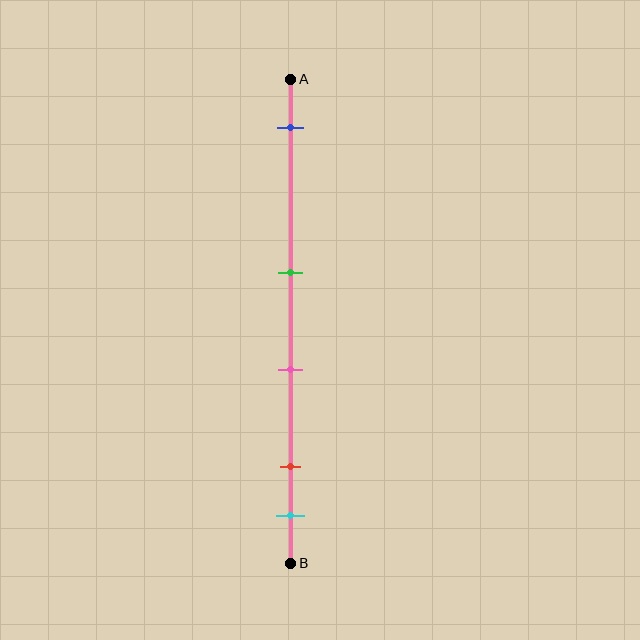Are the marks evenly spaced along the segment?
No, the marks are not evenly spaced.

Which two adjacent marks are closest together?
The red and cyan marks are the closest adjacent pair.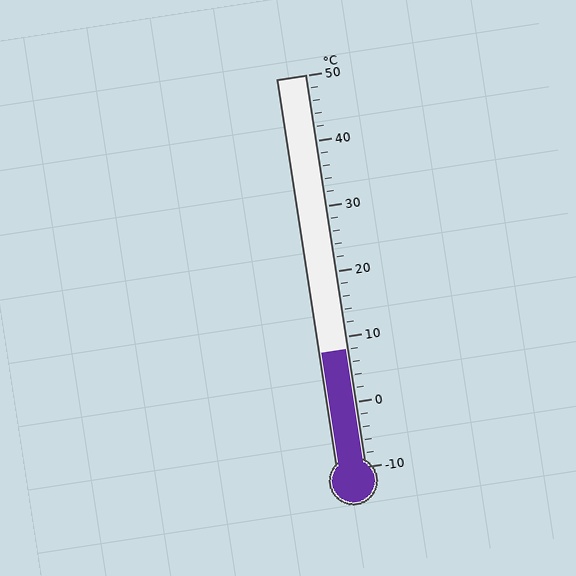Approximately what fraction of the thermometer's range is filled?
The thermometer is filled to approximately 30% of its range.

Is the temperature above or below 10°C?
The temperature is below 10°C.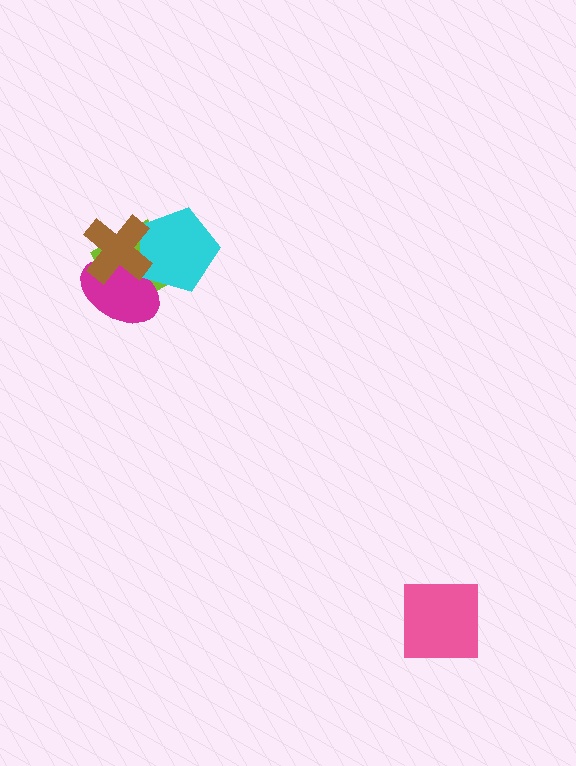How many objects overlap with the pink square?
0 objects overlap with the pink square.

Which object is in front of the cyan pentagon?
The brown cross is in front of the cyan pentagon.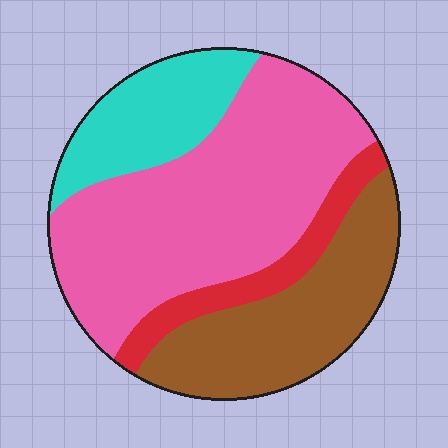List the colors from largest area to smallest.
From largest to smallest: pink, brown, cyan, red.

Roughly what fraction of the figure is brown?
Brown takes up between a sixth and a third of the figure.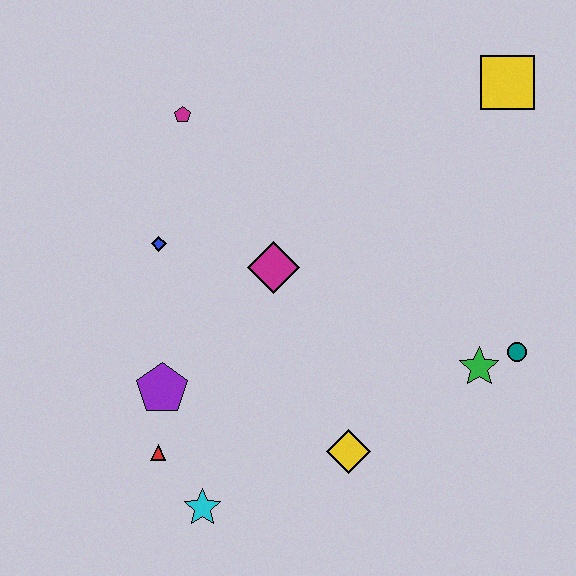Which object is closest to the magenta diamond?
The blue diamond is closest to the magenta diamond.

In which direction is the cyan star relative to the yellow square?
The cyan star is below the yellow square.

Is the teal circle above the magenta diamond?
No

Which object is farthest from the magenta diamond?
The yellow square is farthest from the magenta diamond.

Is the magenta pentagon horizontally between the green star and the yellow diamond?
No